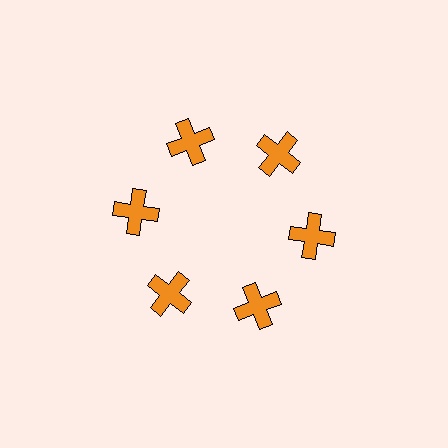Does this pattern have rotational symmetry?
Yes, this pattern has 6-fold rotational symmetry. It looks the same after rotating 60 degrees around the center.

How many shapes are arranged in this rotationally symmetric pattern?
There are 6 shapes, arranged in 6 groups of 1.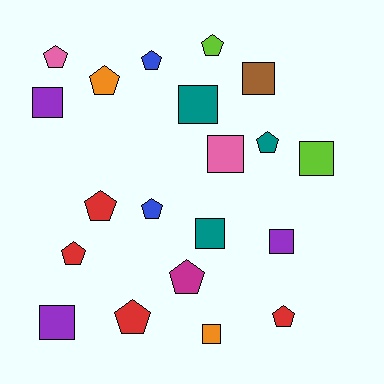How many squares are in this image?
There are 9 squares.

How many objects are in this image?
There are 20 objects.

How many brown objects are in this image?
There is 1 brown object.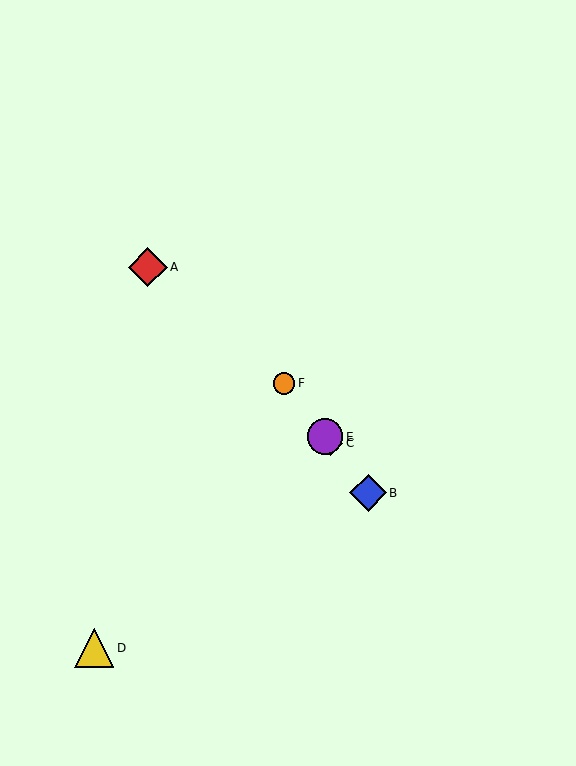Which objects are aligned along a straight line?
Objects B, C, E, F are aligned along a straight line.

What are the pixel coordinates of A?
Object A is at (148, 267).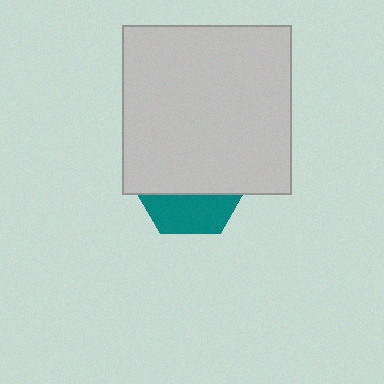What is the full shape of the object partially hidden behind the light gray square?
The partially hidden object is a teal hexagon.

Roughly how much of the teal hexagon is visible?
A small part of it is visible (roughly 34%).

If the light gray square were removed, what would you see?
You would see the complete teal hexagon.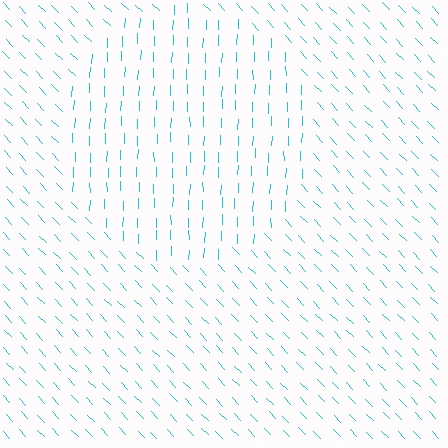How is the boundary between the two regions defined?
The boundary is defined purely by a change in line orientation (approximately 45 degrees difference). All lines are the same color and thickness.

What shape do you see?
I see a circle.